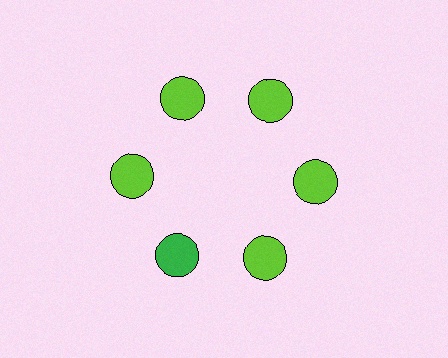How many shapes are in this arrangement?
There are 6 shapes arranged in a ring pattern.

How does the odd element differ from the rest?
It has a different color: green instead of lime.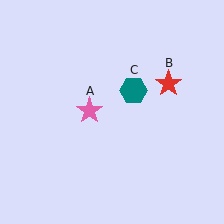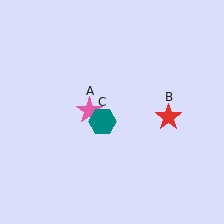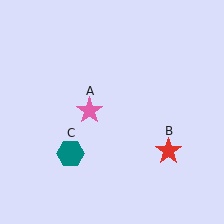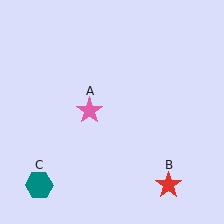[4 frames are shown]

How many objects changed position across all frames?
2 objects changed position: red star (object B), teal hexagon (object C).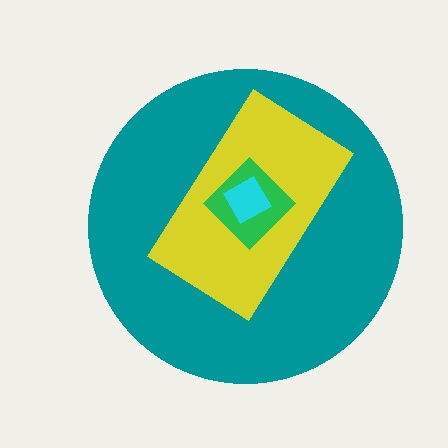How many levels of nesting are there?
4.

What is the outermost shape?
The teal circle.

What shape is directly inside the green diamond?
The cyan square.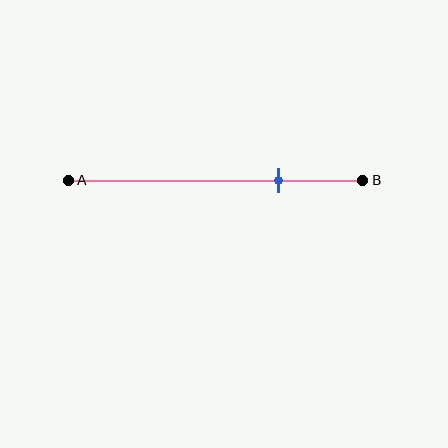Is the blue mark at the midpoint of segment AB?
No, the mark is at about 70% from A, not at the 50% midpoint.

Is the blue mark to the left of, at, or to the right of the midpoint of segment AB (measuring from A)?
The blue mark is to the right of the midpoint of segment AB.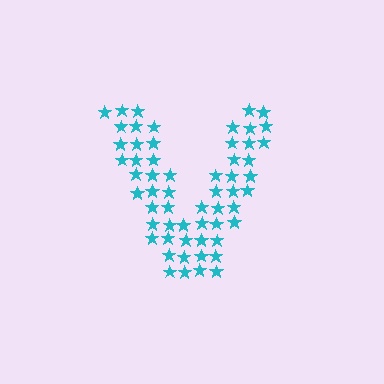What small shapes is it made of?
It is made of small stars.